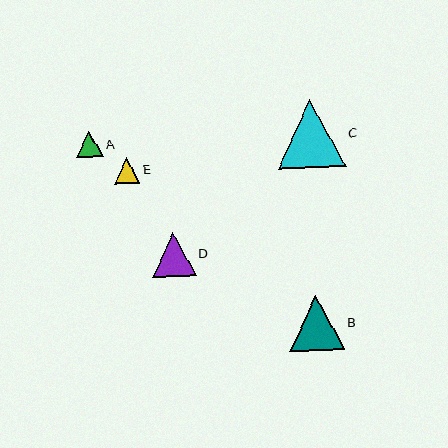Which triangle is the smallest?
Triangle E is the smallest with a size of approximately 26 pixels.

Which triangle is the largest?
Triangle C is the largest with a size of approximately 68 pixels.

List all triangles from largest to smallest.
From largest to smallest: C, B, D, A, E.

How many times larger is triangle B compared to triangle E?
Triangle B is approximately 2.1 times the size of triangle E.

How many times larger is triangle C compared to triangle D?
Triangle C is approximately 1.6 times the size of triangle D.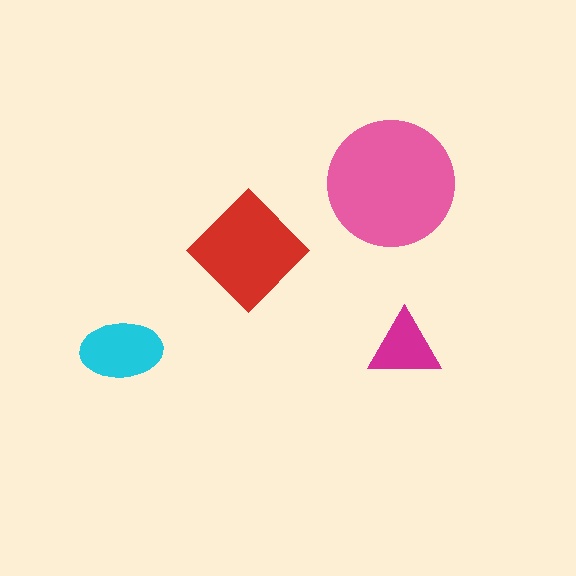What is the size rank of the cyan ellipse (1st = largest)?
3rd.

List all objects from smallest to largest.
The magenta triangle, the cyan ellipse, the red diamond, the pink circle.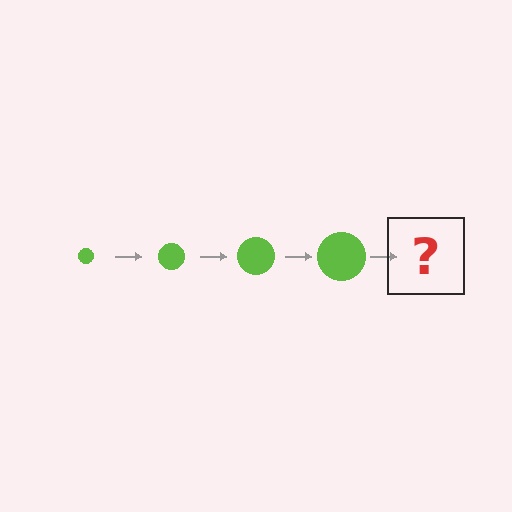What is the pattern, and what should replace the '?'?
The pattern is that the circle gets progressively larger each step. The '?' should be a lime circle, larger than the previous one.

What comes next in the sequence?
The next element should be a lime circle, larger than the previous one.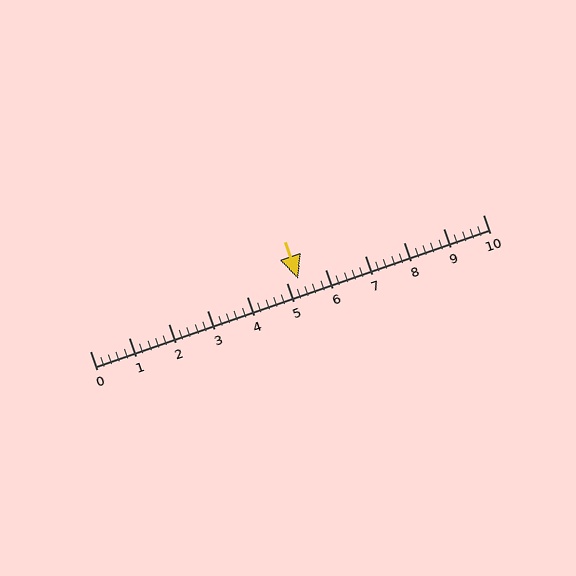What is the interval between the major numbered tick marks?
The major tick marks are spaced 1 units apart.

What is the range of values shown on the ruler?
The ruler shows values from 0 to 10.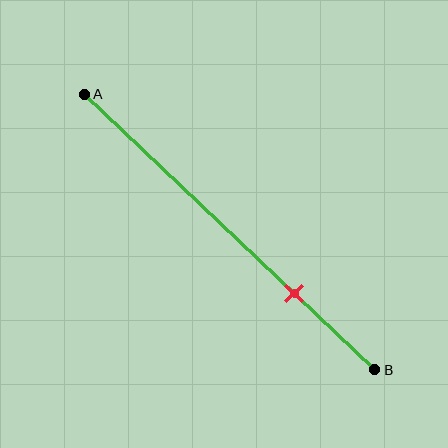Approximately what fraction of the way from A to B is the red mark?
The red mark is approximately 70% of the way from A to B.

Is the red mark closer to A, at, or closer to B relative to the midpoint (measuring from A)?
The red mark is closer to point B than the midpoint of segment AB.